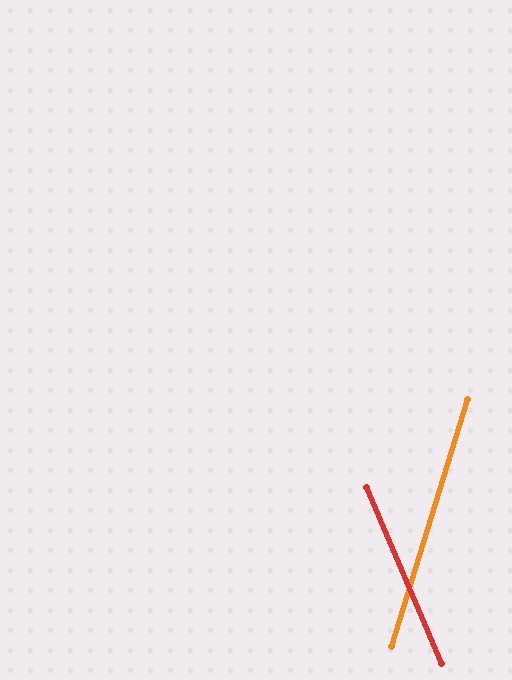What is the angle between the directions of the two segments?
Approximately 40 degrees.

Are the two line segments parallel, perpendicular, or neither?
Neither parallel nor perpendicular — they differ by about 40°.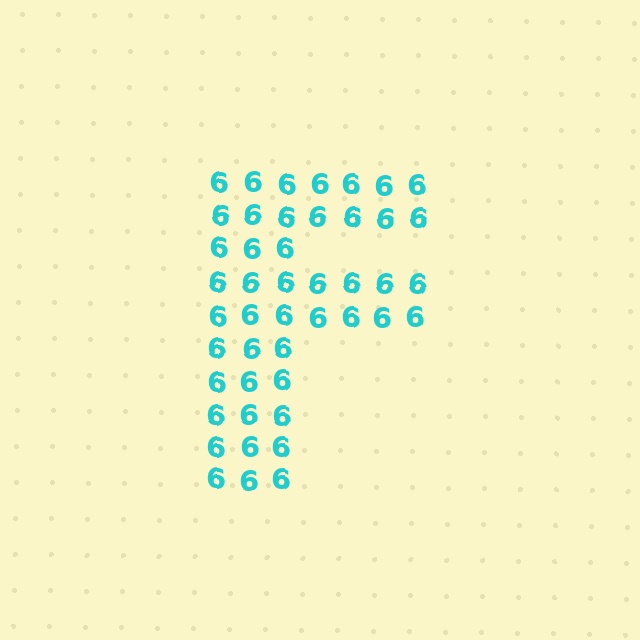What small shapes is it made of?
It is made of small digit 6's.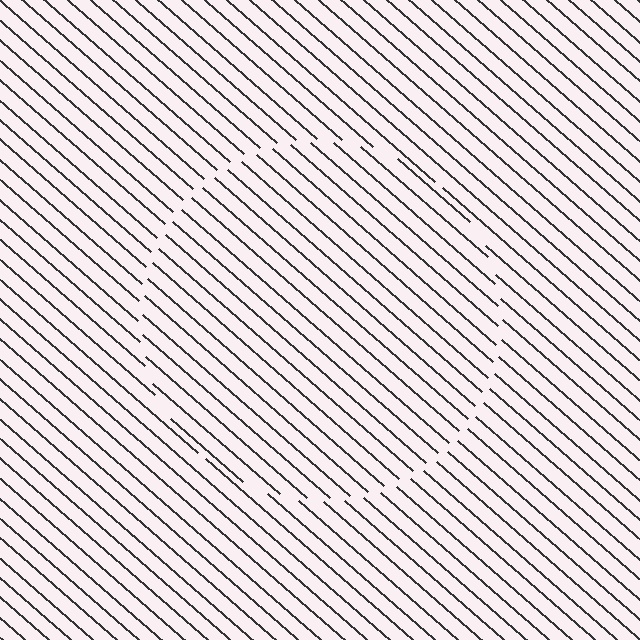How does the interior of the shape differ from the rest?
The interior of the shape contains the same grating, shifted by half a period — the contour is defined by the phase discontinuity where line-ends from the inner and outer gratings abut.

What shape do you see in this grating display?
An illusory circle. The interior of the shape contains the same grating, shifted by half a period — the contour is defined by the phase discontinuity where line-ends from the inner and outer gratings abut.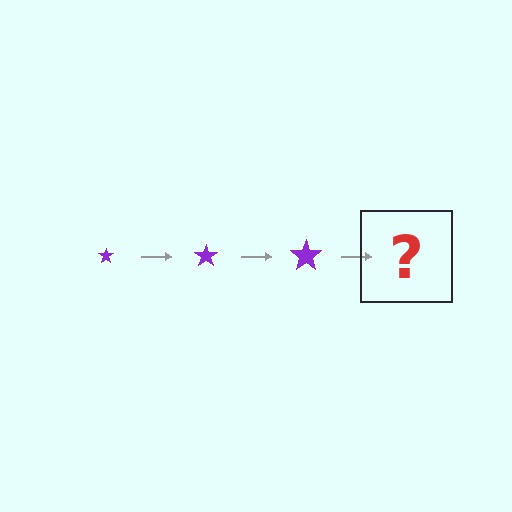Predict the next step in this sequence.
The next step is a purple star, larger than the previous one.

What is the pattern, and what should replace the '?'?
The pattern is that the star gets progressively larger each step. The '?' should be a purple star, larger than the previous one.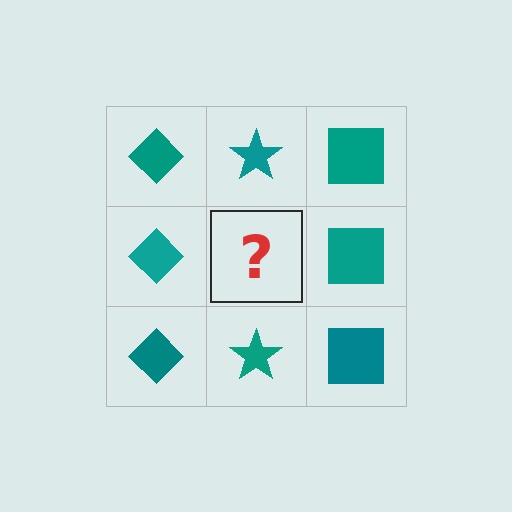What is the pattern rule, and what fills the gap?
The rule is that each column has a consistent shape. The gap should be filled with a teal star.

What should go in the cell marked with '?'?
The missing cell should contain a teal star.